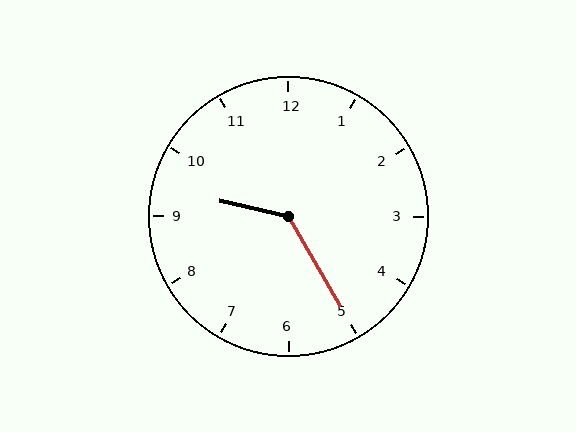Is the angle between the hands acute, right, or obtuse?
It is obtuse.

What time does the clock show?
9:25.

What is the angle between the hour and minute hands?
Approximately 132 degrees.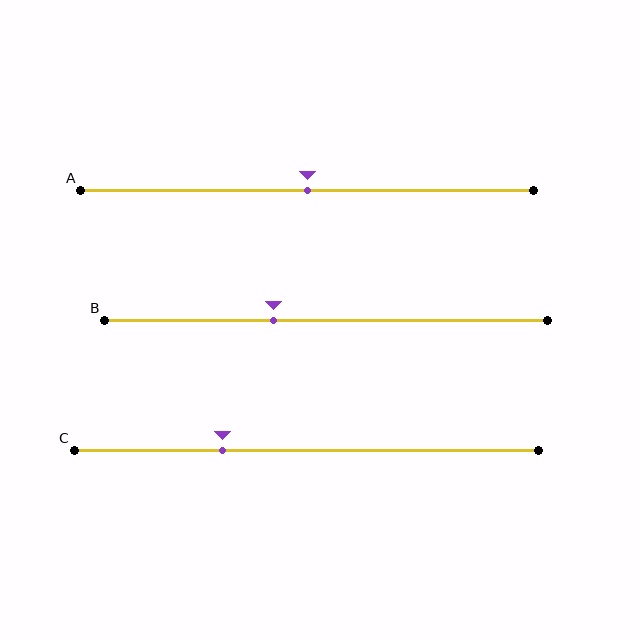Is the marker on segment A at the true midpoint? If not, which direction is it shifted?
Yes, the marker on segment A is at the true midpoint.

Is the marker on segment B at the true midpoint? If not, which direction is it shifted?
No, the marker on segment B is shifted to the left by about 12% of the segment length.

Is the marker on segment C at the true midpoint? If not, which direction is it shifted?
No, the marker on segment C is shifted to the left by about 18% of the segment length.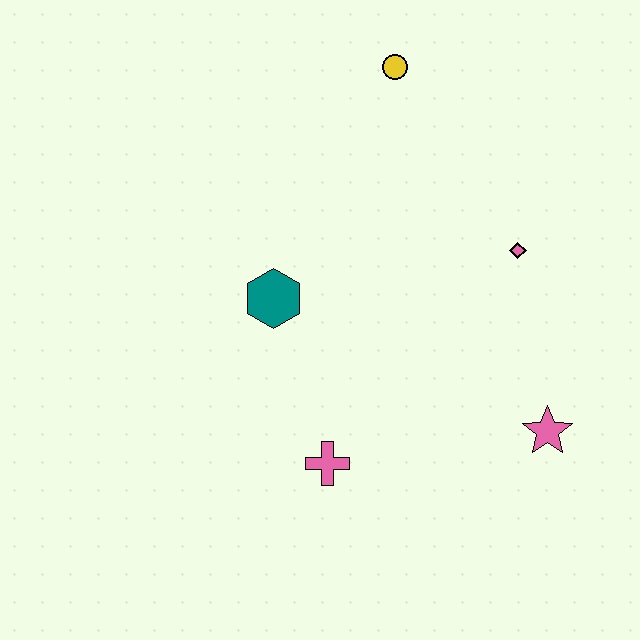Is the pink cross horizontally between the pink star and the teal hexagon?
Yes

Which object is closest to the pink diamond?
The pink star is closest to the pink diamond.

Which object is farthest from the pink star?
The yellow circle is farthest from the pink star.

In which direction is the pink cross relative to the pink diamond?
The pink cross is below the pink diamond.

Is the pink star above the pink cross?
Yes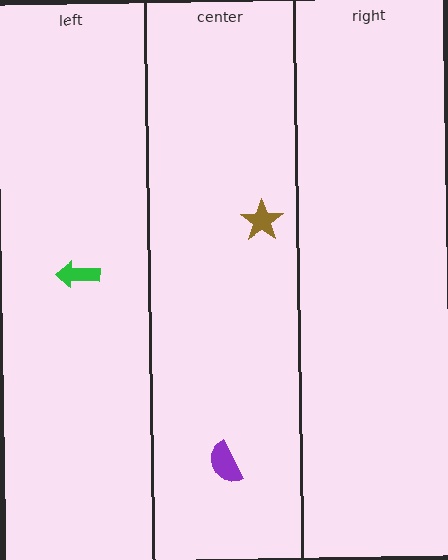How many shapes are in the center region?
2.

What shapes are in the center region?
The purple semicircle, the brown star.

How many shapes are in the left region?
1.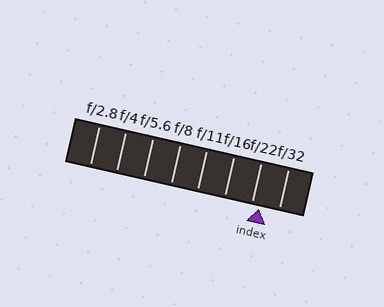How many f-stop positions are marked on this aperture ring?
There are 8 f-stop positions marked.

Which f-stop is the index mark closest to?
The index mark is closest to f/22.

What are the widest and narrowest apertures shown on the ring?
The widest aperture shown is f/2.8 and the narrowest is f/32.